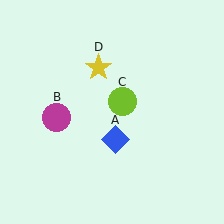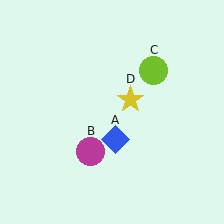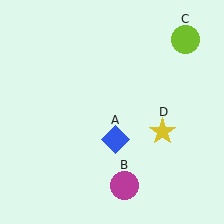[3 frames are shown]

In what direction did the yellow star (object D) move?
The yellow star (object D) moved down and to the right.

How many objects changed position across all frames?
3 objects changed position: magenta circle (object B), lime circle (object C), yellow star (object D).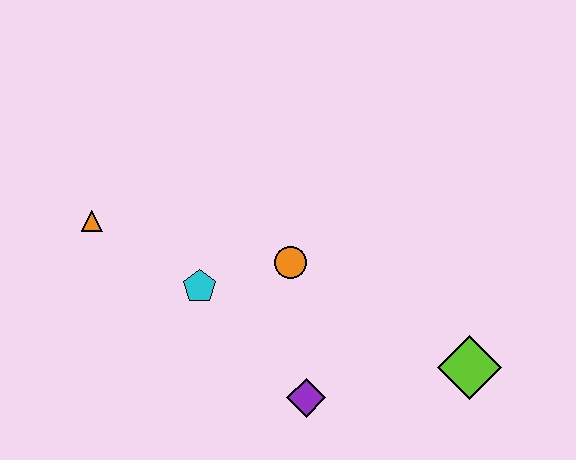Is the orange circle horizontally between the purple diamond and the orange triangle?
Yes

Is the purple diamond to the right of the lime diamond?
No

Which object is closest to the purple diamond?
The orange circle is closest to the purple diamond.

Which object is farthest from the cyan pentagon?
The lime diamond is farthest from the cyan pentagon.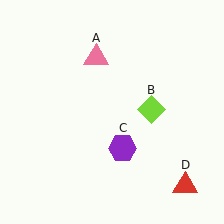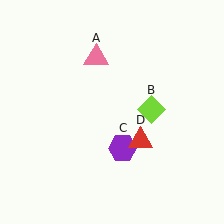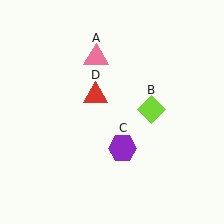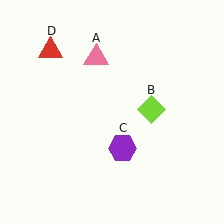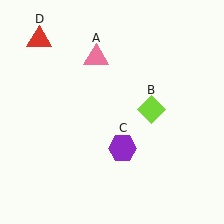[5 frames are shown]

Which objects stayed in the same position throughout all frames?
Pink triangle (object A) and lime diamond (object B) and purple hexagon (object C) remained stationary.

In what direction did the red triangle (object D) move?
The red triangle (object D) moved up and to the left.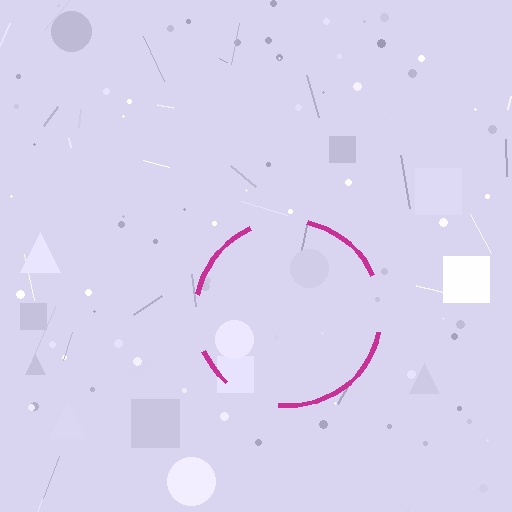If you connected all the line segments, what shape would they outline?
They would outline a circle.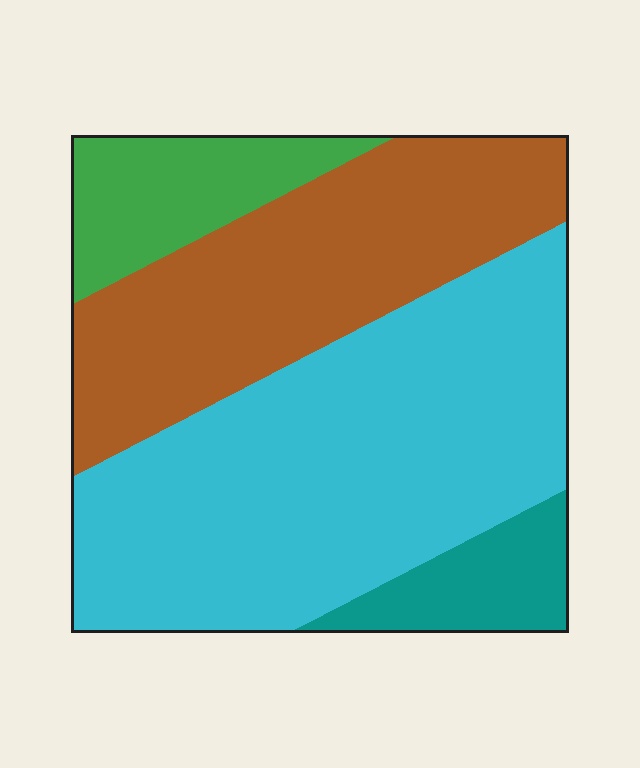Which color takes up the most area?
Cyan, at roughly 50%.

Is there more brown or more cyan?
Cyan.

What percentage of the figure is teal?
Teal takes up less than a sixth of the figure.